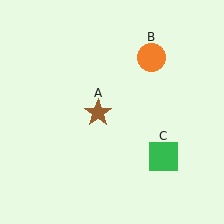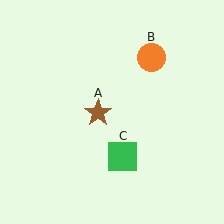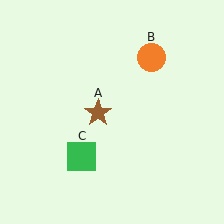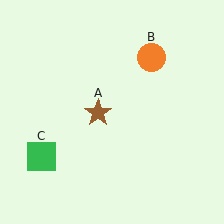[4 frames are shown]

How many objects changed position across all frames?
1 object changed position: green square (object C).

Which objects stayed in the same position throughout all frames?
Brown star (object A) and orange circle (object B) remained stationary.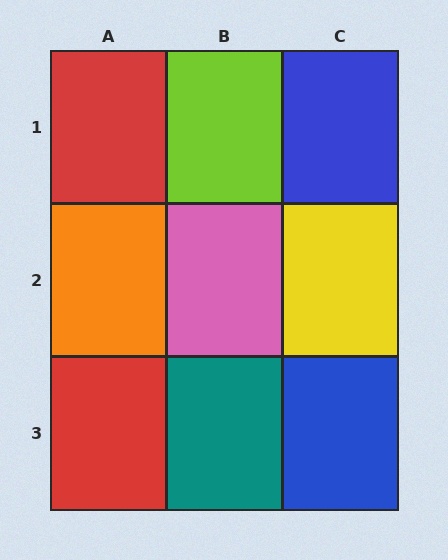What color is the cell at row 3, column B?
Teal.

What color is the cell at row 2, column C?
Yellow.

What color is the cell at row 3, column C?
Blue.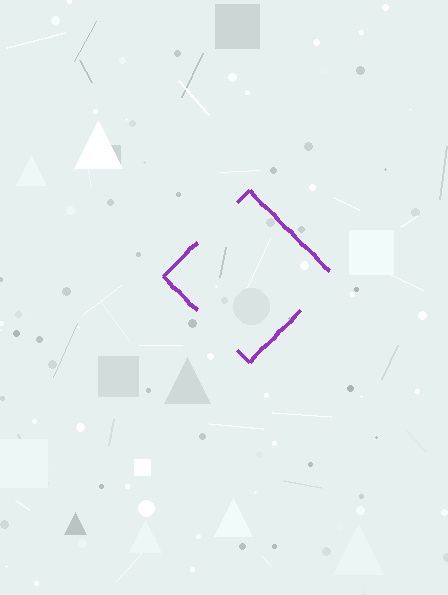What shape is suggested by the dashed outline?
The dashed outline suggests a diamond.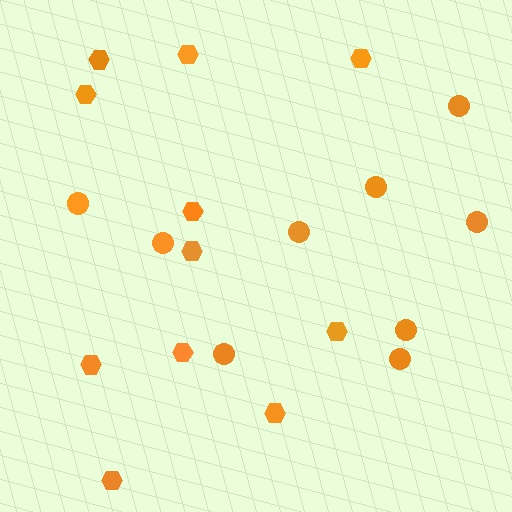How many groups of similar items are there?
There are 2 groups: one group of hexagons (11) and one group of circles (9).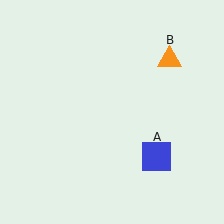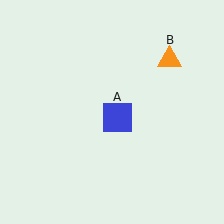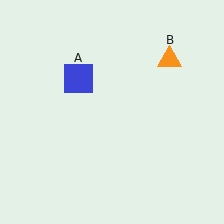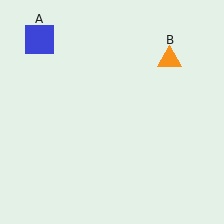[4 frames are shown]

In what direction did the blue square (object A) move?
The blue square (object A) moved up and to the left.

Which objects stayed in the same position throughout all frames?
Orange triangle (object B) remained stationary.